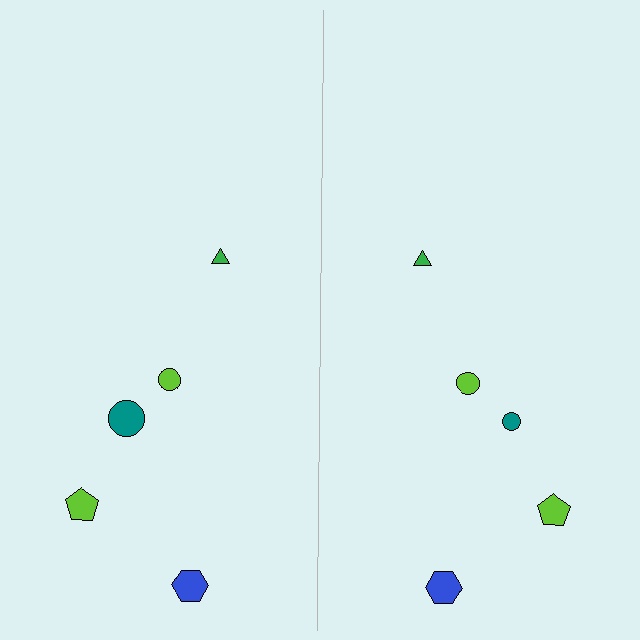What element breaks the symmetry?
The teal circle on the right side has a different size than its mirror counterpart.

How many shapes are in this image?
There are 10 shapes in this image.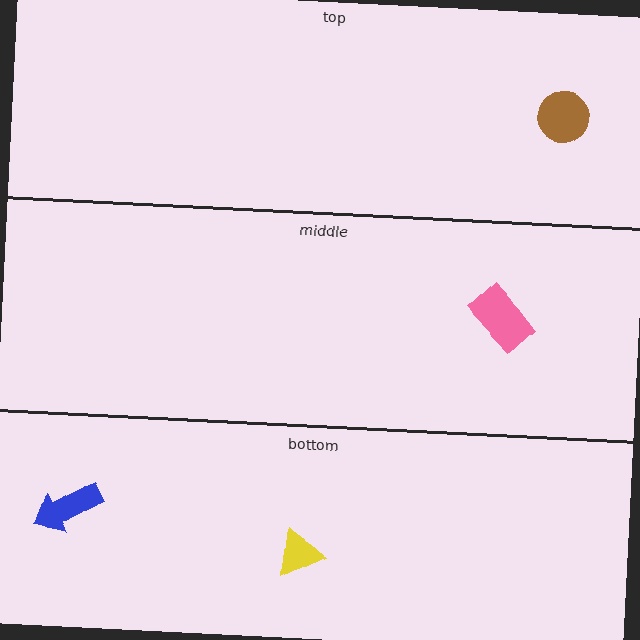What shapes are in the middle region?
The pink rectangle.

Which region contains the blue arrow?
The bottom region.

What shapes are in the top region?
The brown circle.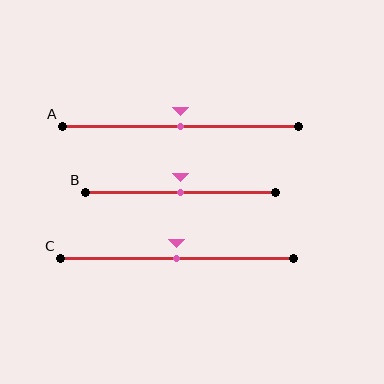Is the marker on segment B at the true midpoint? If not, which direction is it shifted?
Yes, the marker on segment B is at the true midpoint.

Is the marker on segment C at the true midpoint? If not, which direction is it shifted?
Yes, the marker on segment C is at the true midpoint.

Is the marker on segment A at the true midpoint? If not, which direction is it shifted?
Yes, the marker on segment A is at the true midpoint.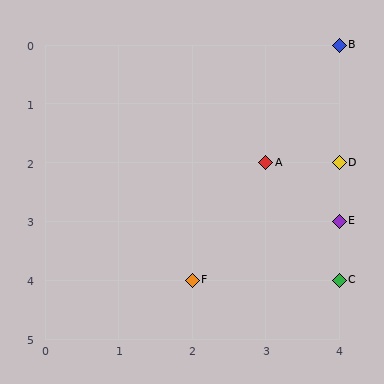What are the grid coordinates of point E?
Point E is at grid coordinates (4, 3).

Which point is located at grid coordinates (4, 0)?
Point B is at (4, 0).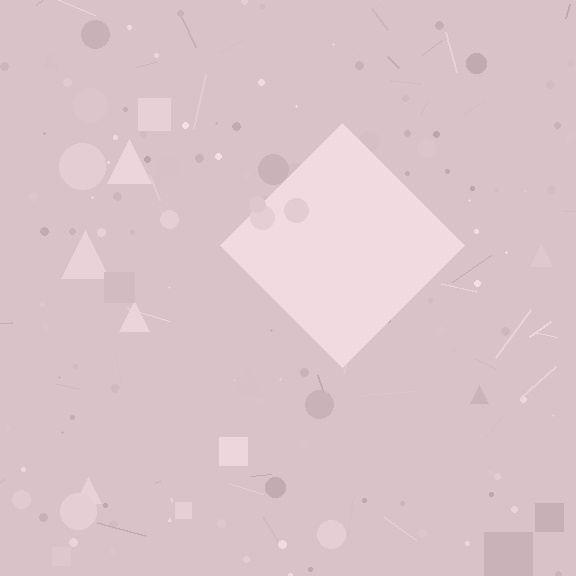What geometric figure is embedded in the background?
A diamond is embedded in the background.